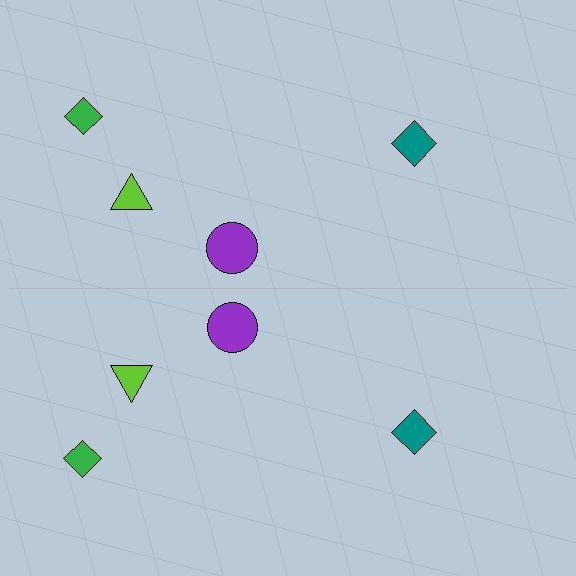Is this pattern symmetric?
Yes, this pattern has bilateral (reflection) symmetry.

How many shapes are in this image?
There are 8 shapes in this image.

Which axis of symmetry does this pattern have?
The pattern has a horizontal axis of symmetry running through the center of the image.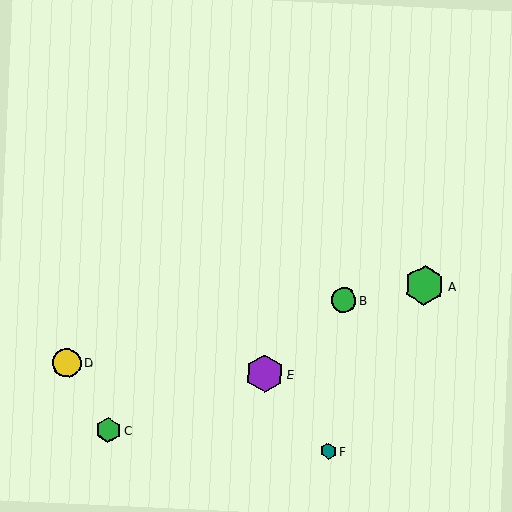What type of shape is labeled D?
Shape D is a yellow circle.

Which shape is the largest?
The green hexagon (labeled A) is the largest.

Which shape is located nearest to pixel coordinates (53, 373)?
The yellow circle (labeled D) at (67, 363) is nearest to that location.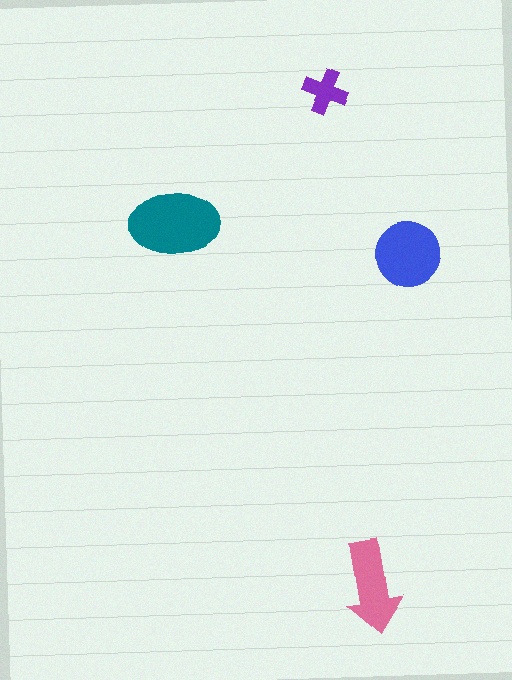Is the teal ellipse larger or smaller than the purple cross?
Larger.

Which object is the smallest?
The purple cross.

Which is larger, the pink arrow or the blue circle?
The blue circle.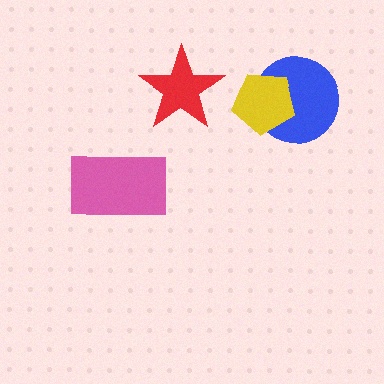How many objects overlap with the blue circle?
1 object overlaps with the blue circle.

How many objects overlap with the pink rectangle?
0 objects overlap with the pink rectangle.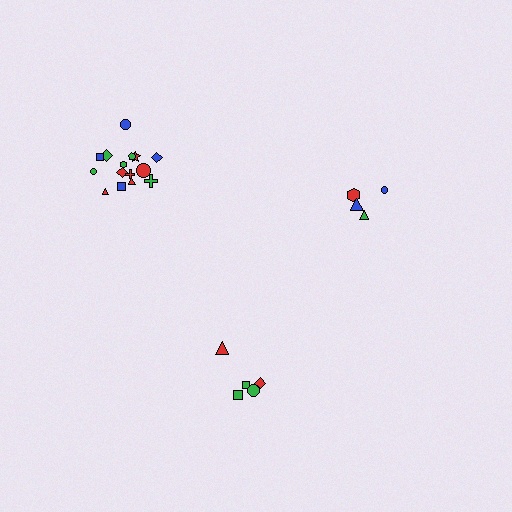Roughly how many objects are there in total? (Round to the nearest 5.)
Roughly 25 objects in total.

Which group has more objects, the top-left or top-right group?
The top-left group.